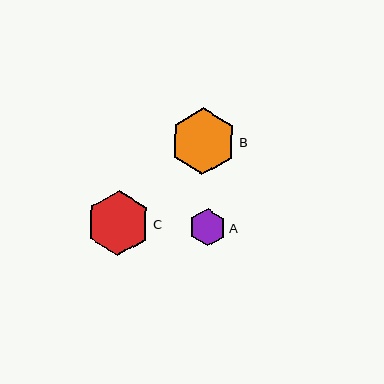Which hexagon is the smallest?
Hexagon A is the smallest with a size of approximately 37 pixels.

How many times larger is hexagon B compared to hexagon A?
Hexagon B is approximately 1.8 times the size of hexagon A.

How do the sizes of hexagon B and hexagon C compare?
Hexagon B and hexagon C are approximately the same size.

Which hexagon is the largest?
Hexagon B is the largest with a size of approximately 66 pixels.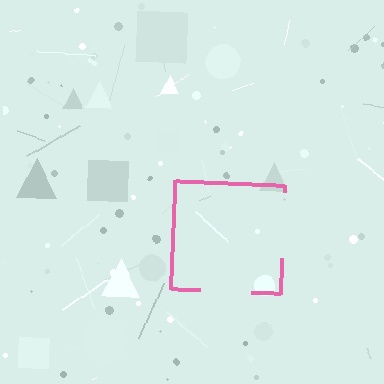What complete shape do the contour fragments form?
The contour fragments form a square.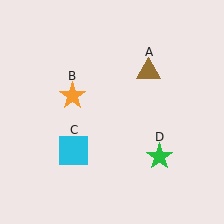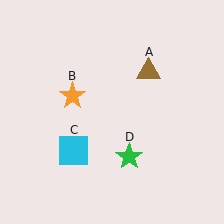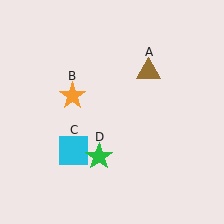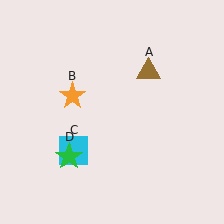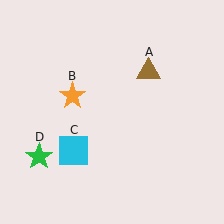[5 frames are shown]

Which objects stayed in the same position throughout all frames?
Brown triangle (object A) and orange star (object B) and cyan square (object C) remained stationary.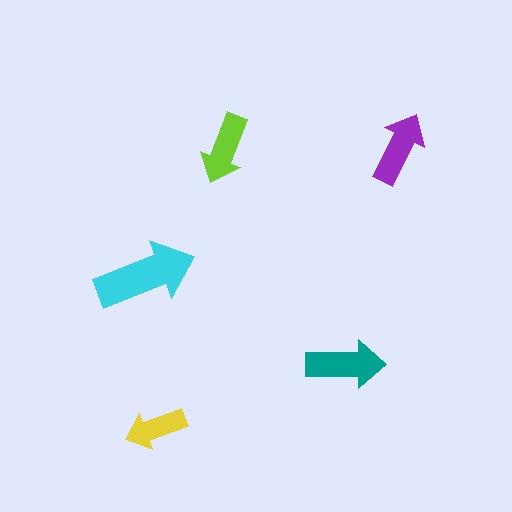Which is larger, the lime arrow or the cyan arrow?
The cyan one.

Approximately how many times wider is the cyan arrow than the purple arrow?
About 1.5 times wider.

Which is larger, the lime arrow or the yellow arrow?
The lime one.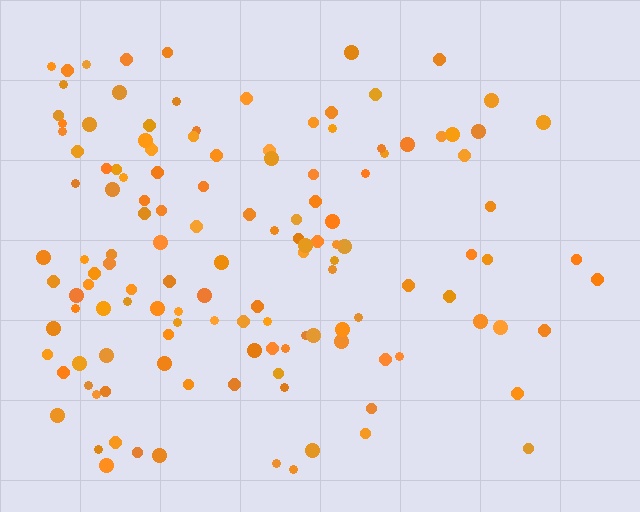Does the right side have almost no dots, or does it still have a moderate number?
Still a moderate number, just noticeably fewer than the left.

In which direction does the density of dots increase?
From right to left, with the left side densest.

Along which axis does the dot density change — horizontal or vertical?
Horizontal.